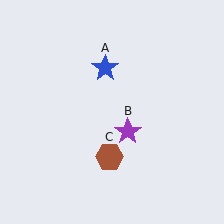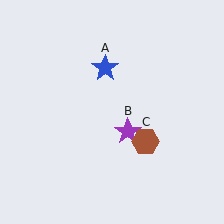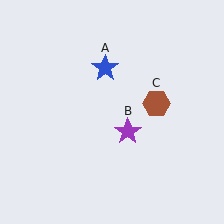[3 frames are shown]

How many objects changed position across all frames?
1 object changed position: brown hexagon (object C).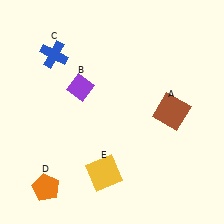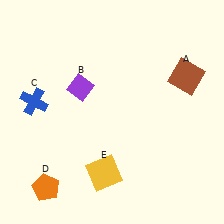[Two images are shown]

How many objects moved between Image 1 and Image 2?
2 objects moved between the two images.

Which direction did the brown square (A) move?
The brown square (A) moved up.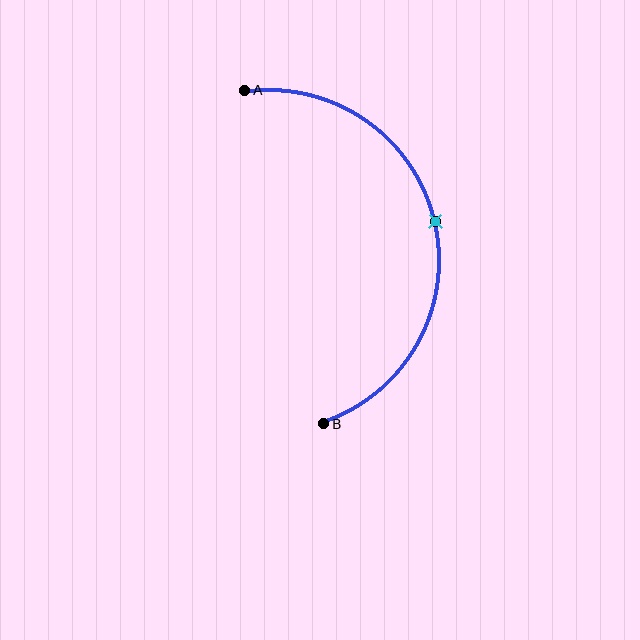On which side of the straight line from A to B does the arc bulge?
The arc bulges to the right of the straight line connecting A and B.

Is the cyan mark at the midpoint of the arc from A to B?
Yes. The cyan mark lies on the arc at equal arc-length from both A and B — it is the arc midpoint.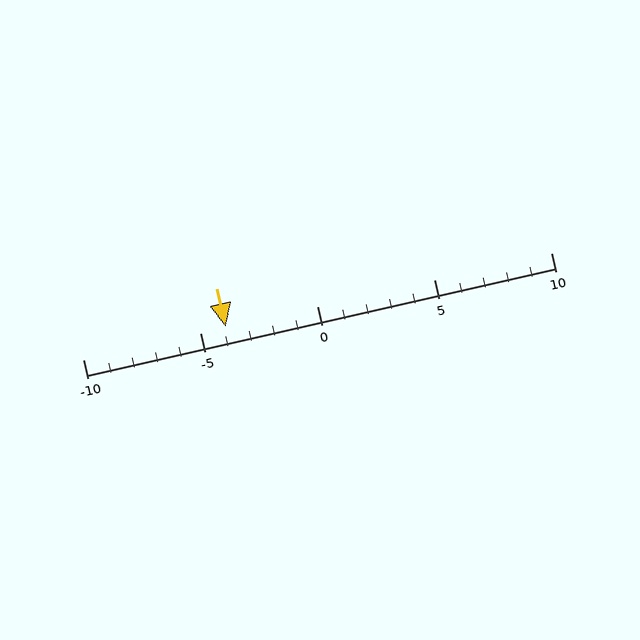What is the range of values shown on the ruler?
The ruler shows values from -10 to 10.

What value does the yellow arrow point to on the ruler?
The yellow arrow points to approximately -4.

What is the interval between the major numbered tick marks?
The major tick marks are spaced 5 units apart.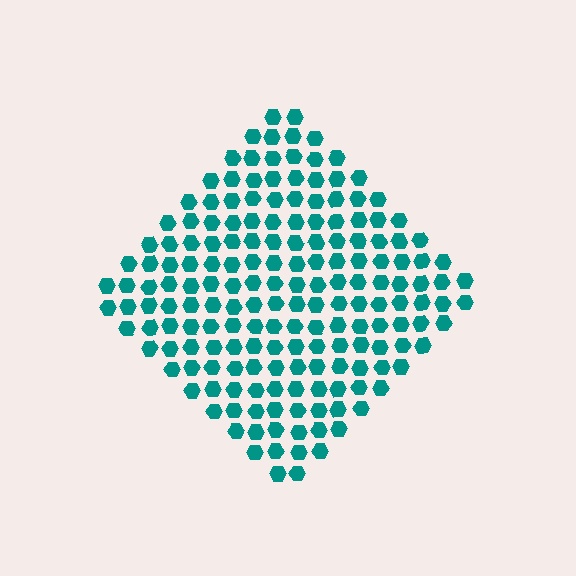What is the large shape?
The large shape is a diamond.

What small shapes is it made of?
It is made of small hexagons.